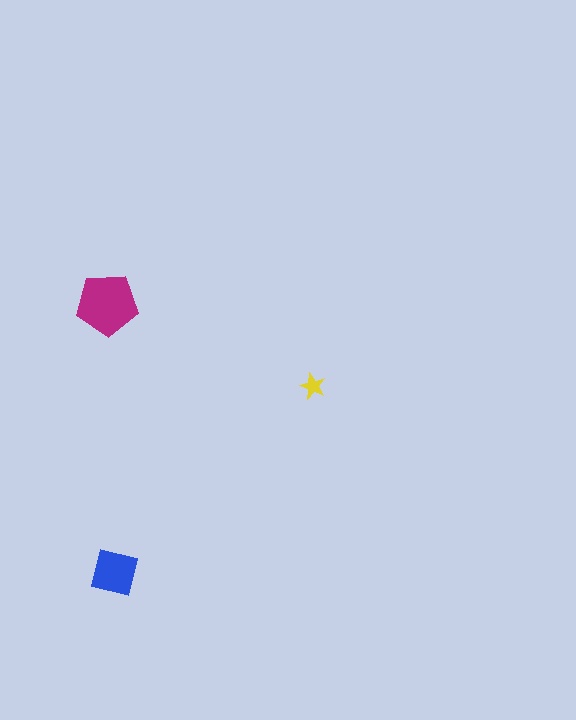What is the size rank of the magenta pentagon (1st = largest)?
1st.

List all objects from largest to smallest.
The magenta pentagon, the blue square, the yellow star.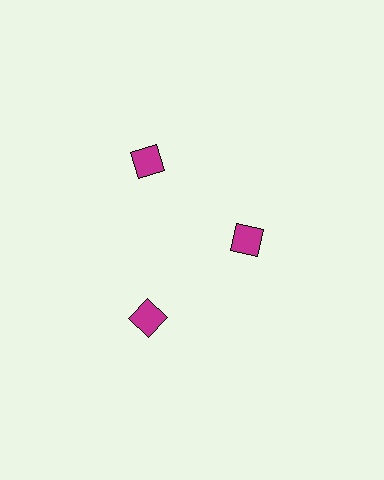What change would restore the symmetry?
The symmetry would be restored by moving it outward, back onto the ring so that all 3 diamonds sit at equal angles and equal distance from the center.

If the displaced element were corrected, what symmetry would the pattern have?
It would have 3-fold rotational symmetry — the pattern would map onto itself every 120 degrees.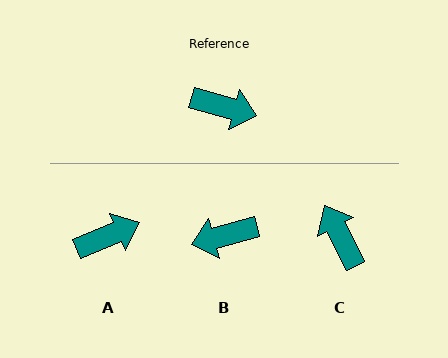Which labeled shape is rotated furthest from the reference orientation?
B, about 149 degrees away.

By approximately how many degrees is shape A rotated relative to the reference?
Approximately 39 degrees counter-clockwise.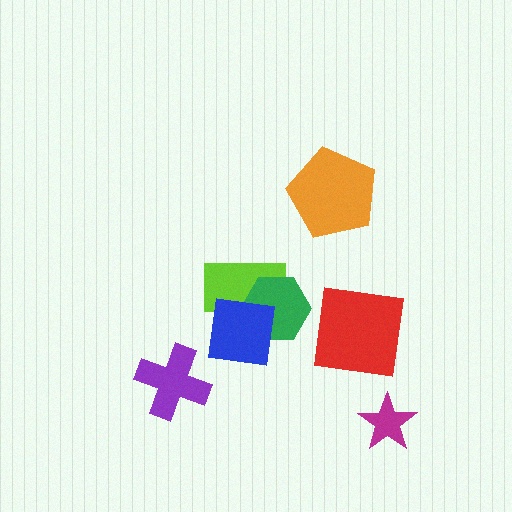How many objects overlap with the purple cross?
0 objects overlap with the purple cross.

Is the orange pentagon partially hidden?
No, no other shape covers it.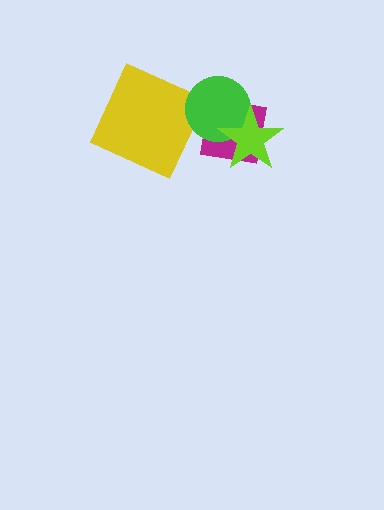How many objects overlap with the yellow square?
0 objects overlap with the yellow square.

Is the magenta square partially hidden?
Yes, it is partially covered by another shape.